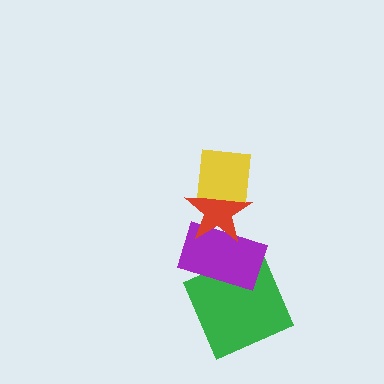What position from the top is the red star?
The red star is 2nd from the top.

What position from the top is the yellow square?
The yellow square is 1st from the top.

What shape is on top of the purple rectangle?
The red star is on top of the purple rectangle.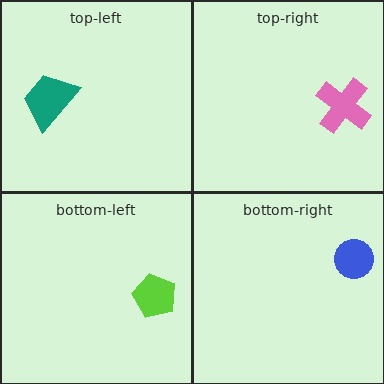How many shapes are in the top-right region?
1.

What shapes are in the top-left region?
The teal trapezoid.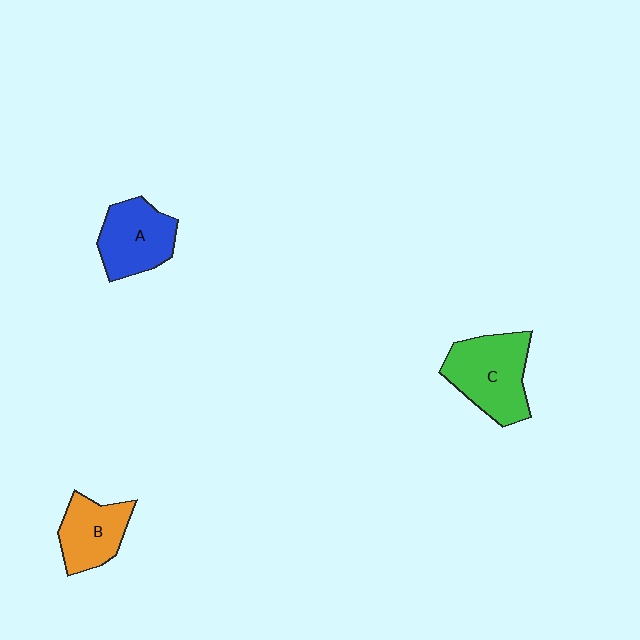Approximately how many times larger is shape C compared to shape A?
Approximately 1.2 times.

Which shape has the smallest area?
Shape B (orange).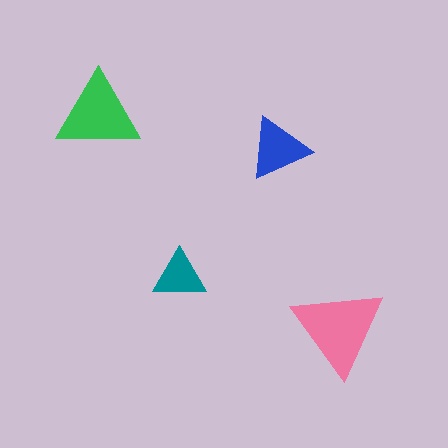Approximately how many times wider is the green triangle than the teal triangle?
About 1.5 times wider.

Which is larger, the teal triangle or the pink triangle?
The pink one.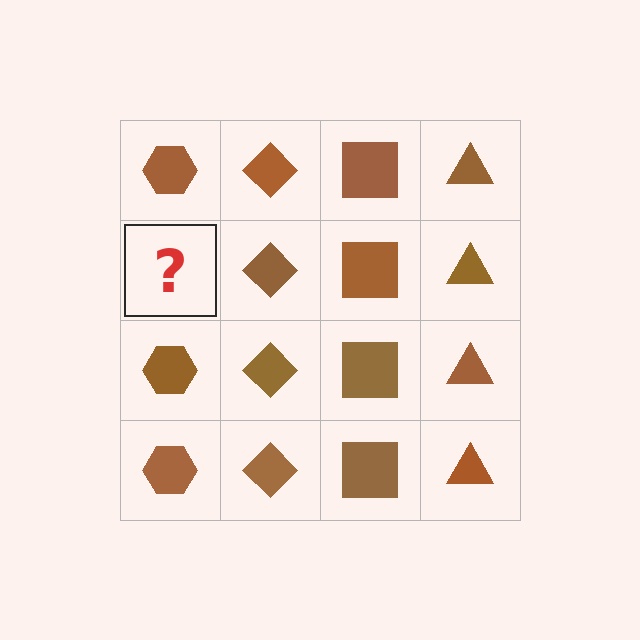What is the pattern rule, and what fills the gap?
The rule is that each column has a consistent shape. The gap should be filled with a brown hexagon.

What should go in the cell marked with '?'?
The missing cell should contain a brown hexagon.